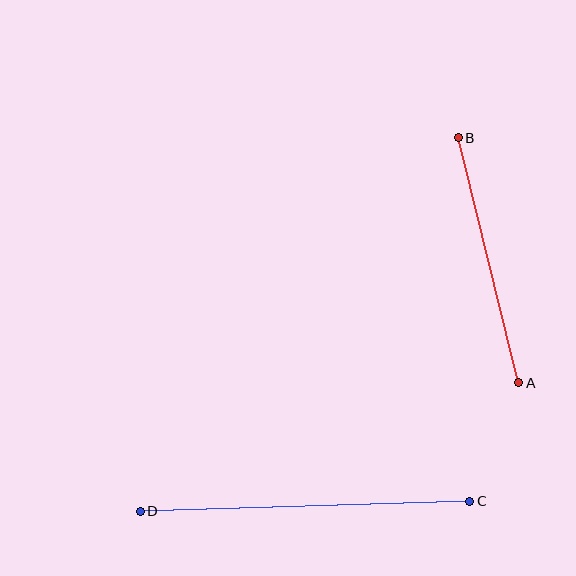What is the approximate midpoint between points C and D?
The midpoint is at approximately (305, 506) pixels.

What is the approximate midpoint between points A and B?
The midpoint is at approximately (489, 260) pixels.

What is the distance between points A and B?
The distance is approximately 253 pixels.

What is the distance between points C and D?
The distance is approximately 329 pixels.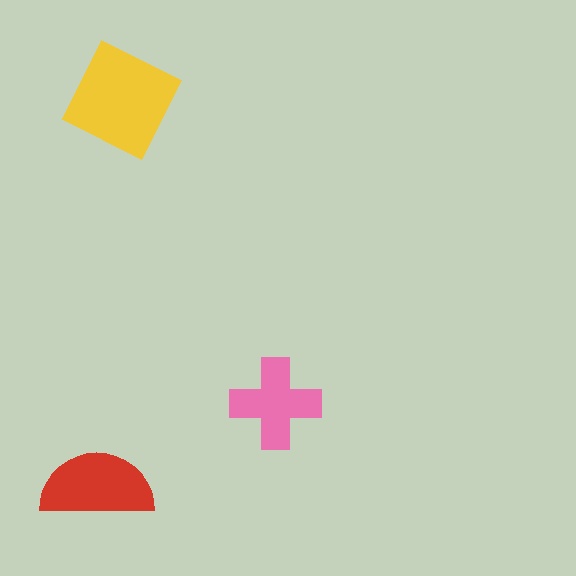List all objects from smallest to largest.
The pink cross, the red semicircle, the yellow diamond.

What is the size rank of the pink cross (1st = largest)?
3rd.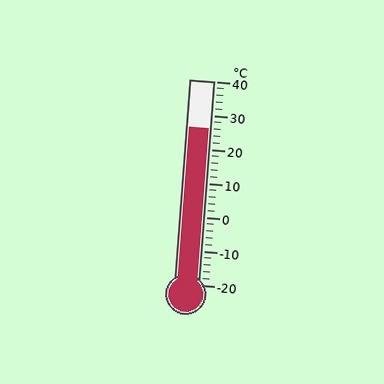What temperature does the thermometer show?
The thermometer shows approximately 26°C.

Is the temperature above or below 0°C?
The temperature is above 0°C.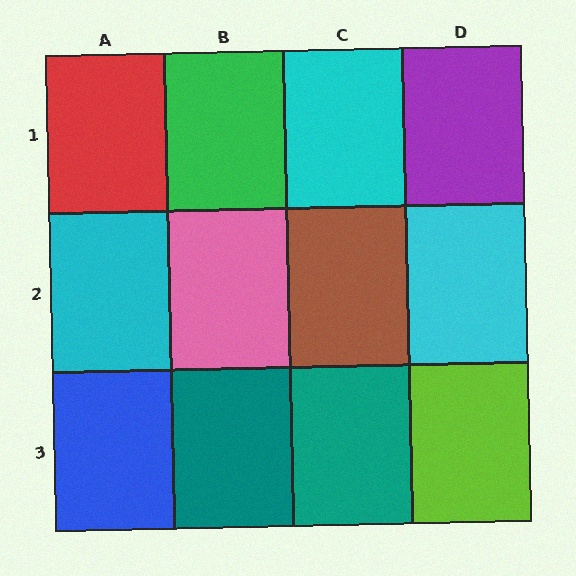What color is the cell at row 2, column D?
Cyan.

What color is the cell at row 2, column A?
Cyan.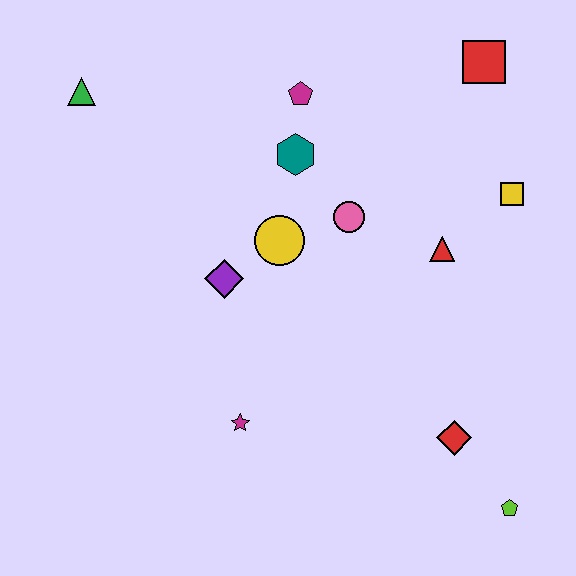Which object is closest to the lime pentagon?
The red diamond is closest to the lime pentagon.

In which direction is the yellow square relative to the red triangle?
The yellow square is to the right of the red triangle.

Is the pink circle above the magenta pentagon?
No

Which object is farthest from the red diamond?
The green triangle is farthest from the red diamond.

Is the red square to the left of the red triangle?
No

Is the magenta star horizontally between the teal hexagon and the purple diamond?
Yes